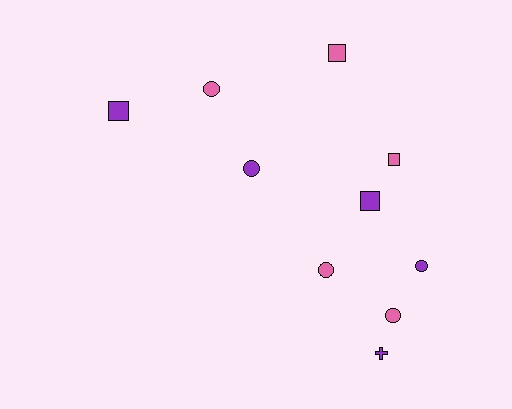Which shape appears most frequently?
Circle, with 5 objects.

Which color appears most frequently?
Pink, with 5 objects.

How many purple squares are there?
There are 2 purple squares.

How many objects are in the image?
There are 10 objects.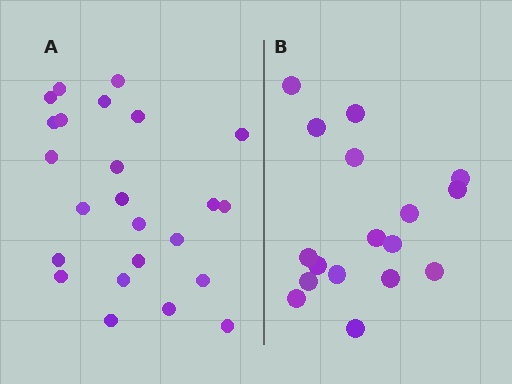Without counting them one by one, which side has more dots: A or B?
Region A (the left region) has more dots.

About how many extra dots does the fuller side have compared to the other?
Region A has roughly 8 or so more dots than region B.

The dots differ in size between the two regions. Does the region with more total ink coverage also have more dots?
No. Region B has more total ink coverage because its dots are larger, but region A actually contains more individual dots. Total area can be misleading — the number of items is what matters here.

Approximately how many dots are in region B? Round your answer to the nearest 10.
About 20 dots. (The exact count is 17, which rounds to 20.)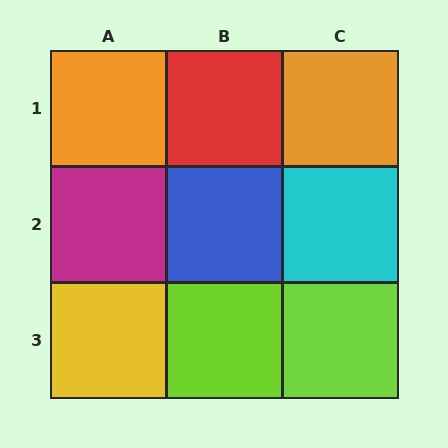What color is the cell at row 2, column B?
Blue.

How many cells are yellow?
1 cell is yellow.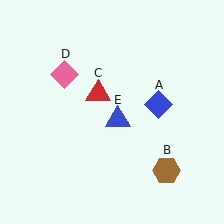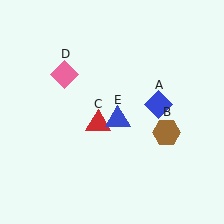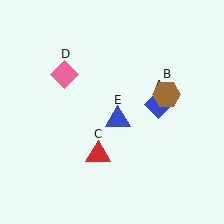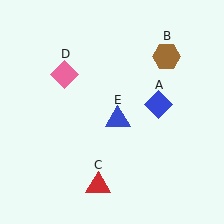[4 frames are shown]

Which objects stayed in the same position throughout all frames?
Blue diamond (object A) and pink diamond (object D) and blue triangle (object E) remained stationary.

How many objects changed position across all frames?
2 objects changed position: brown hexagon (object B), red triangle (object C).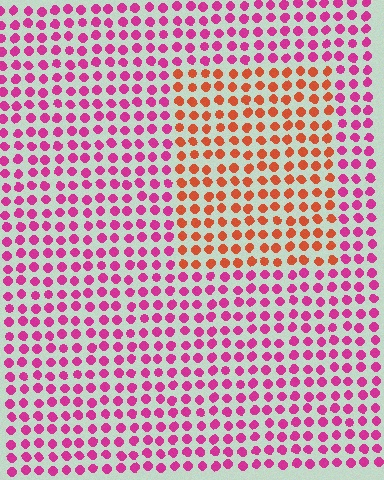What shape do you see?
I see a rectangle.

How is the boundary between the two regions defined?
The boundary is defined purely by a slight shift in hue (about 49 degrees). Spacing, size, and orientation are identical on both sides.